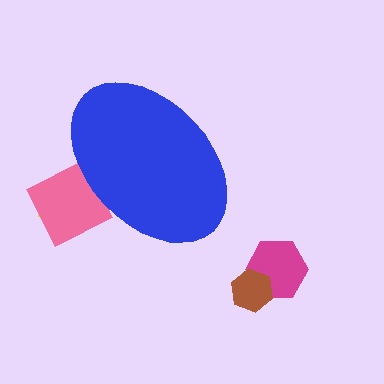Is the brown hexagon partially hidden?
No, the brown hexagon is fully visible.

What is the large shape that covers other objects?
A blue ellipse.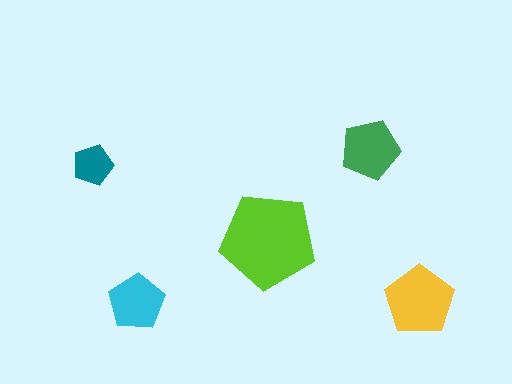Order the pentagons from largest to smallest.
the lime one, the yellow one, the green one, the cyan one, the teal one.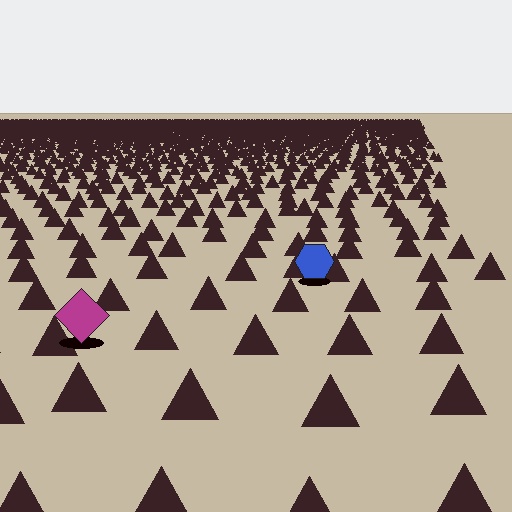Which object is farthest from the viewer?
The blue hexagon is farthest from the viewer. It appears smaller and the ground texture around it is denser.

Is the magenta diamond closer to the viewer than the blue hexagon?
Yes. The magenta diamond is closer — you can tell from the texture gradient: the ground texture is coarser near it.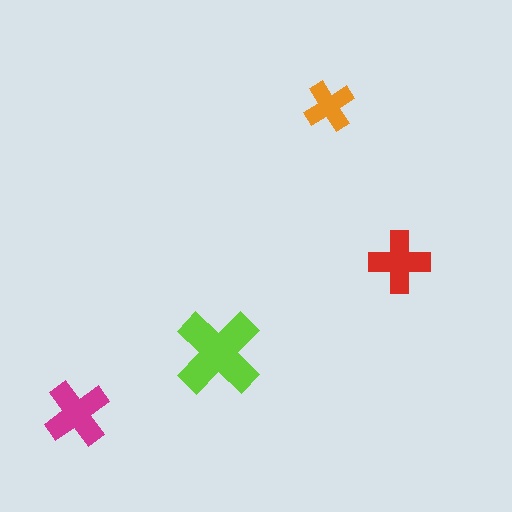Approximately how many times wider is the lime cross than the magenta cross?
About 1.5 times wider.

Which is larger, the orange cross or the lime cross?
The lime one.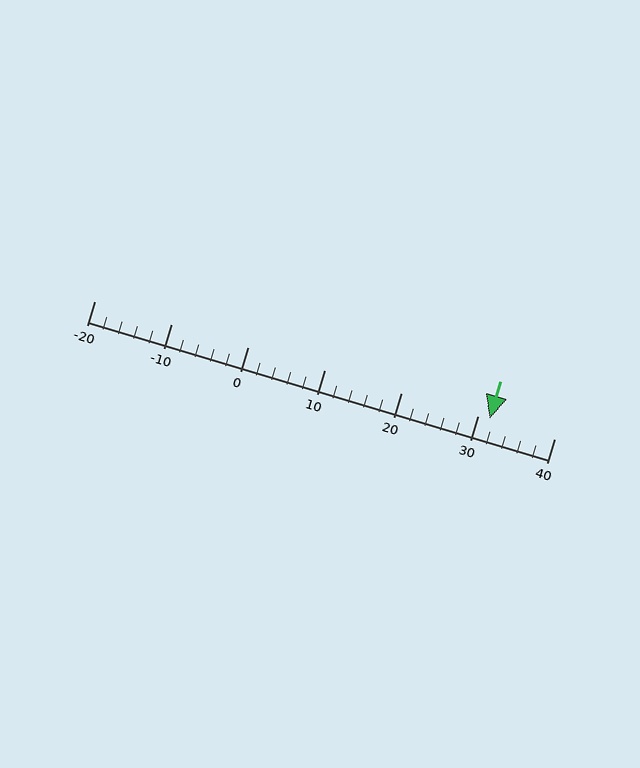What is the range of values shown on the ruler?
The ruler shows values from -20 to 40.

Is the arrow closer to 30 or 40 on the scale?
The arrow is closer to 30.